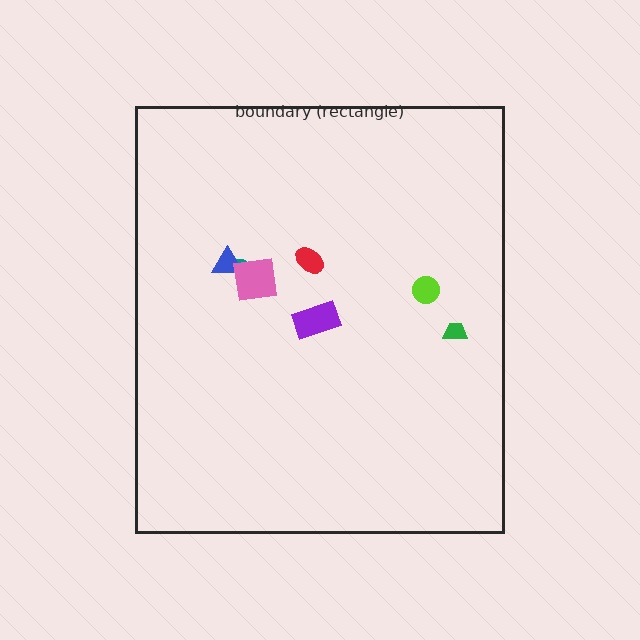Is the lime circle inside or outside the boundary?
Inside.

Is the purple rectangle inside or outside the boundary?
Inside.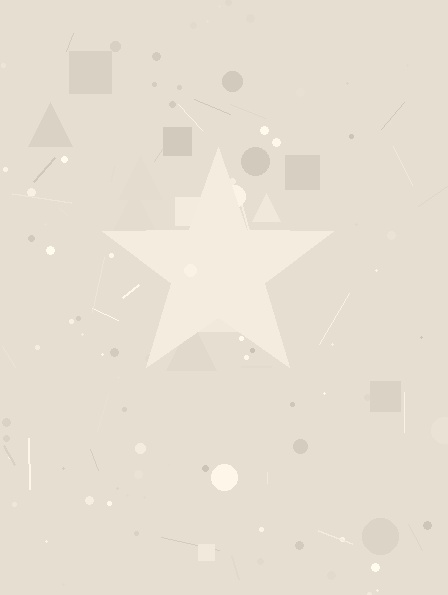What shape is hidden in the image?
A star is hidden in the image.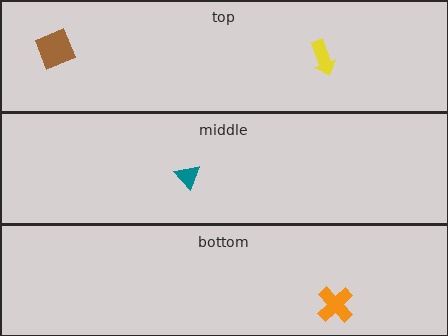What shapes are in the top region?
The brown square, the yellow arrow.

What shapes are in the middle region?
The teal triangle.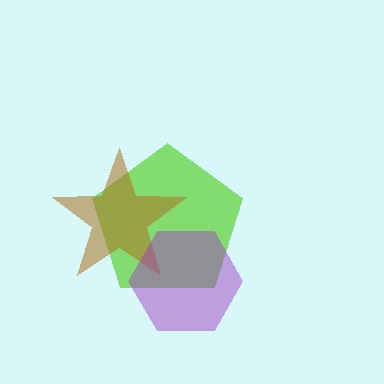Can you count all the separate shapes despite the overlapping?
Yes, there are 3 separate shapes.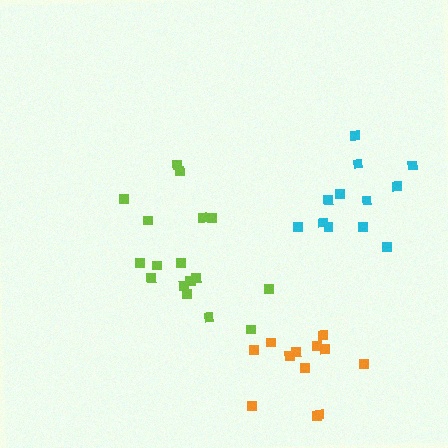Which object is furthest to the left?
The lime cluster is leftmost.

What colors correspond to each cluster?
The clusters are colored: lime, orange, cyan.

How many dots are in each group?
Group 1: 17 dots, Group 2: 12 dots, Group 3: 12 dots (41 total).